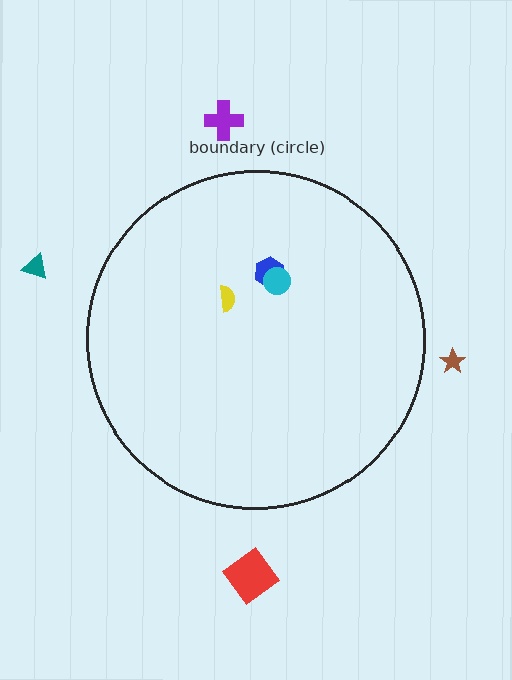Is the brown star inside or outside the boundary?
Outside.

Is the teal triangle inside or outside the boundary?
Outside.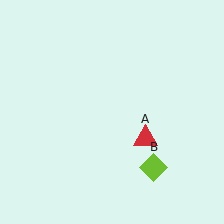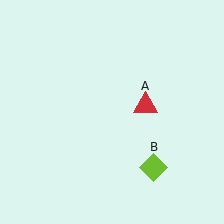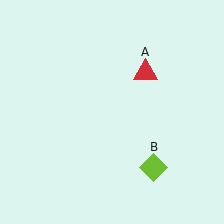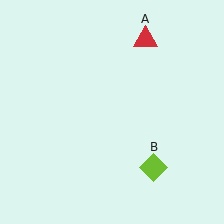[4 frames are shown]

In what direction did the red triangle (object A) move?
The red triangle (object A) moved up.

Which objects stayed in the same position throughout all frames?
Lime diamond (object B) remained stationary.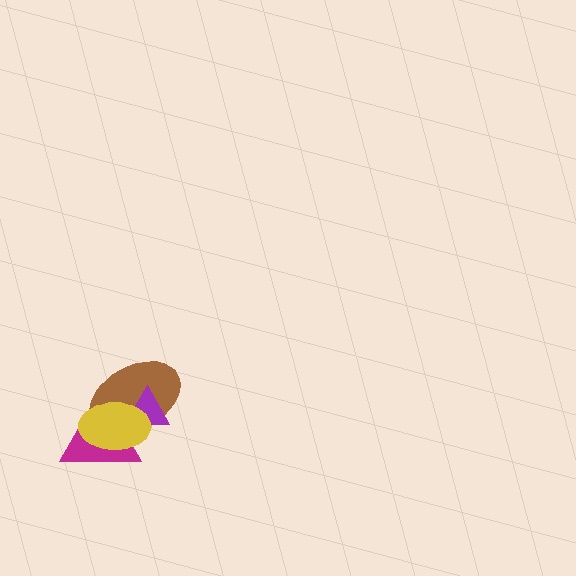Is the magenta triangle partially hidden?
Yes, it is partially covered by another shape.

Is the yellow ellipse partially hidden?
No, no other shape covers it.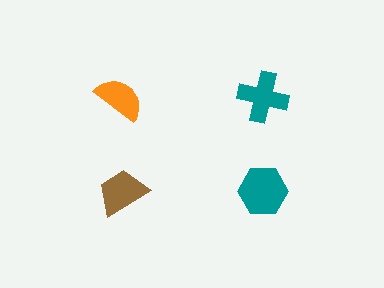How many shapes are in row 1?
2 shapes.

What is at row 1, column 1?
An orange semicircle.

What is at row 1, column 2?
A teal cross.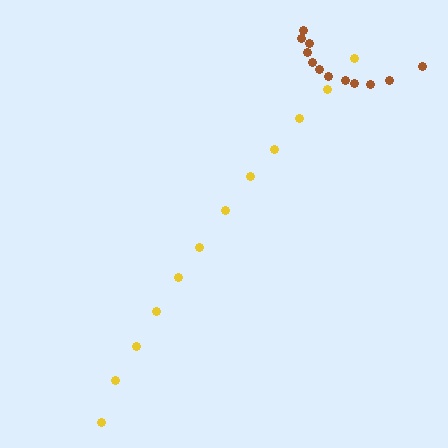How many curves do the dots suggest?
There are 2 distinct paths.